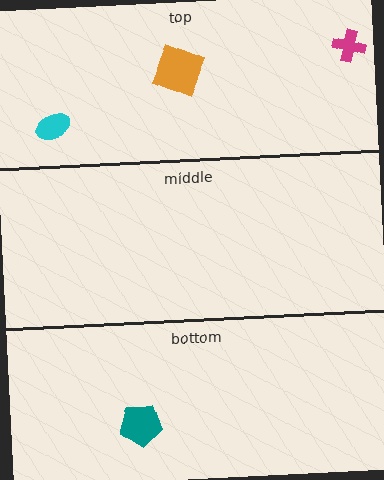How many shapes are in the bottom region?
1.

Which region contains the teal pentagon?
The bottom region.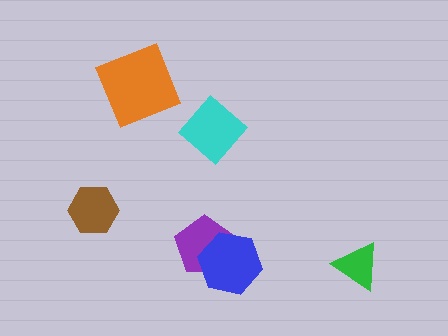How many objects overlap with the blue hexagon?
1 object overlaps with the blue hexagon.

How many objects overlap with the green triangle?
0 objects overlap with the green triangle.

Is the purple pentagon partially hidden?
Yes, it is partially covered by another shape.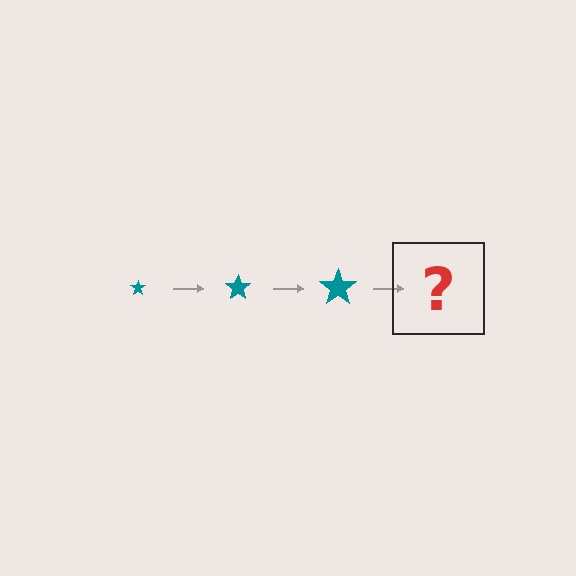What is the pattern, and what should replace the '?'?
The pattern is that the star gets progressively larger each step. The '?' should be a teal star, larger than the previous one.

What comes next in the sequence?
The next element should be a teal star, larger than the previous one.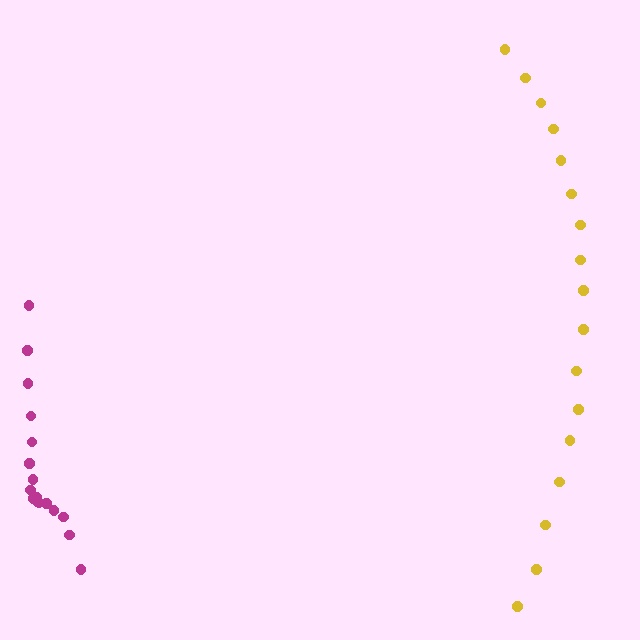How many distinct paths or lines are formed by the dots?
There are 2 distinct paths.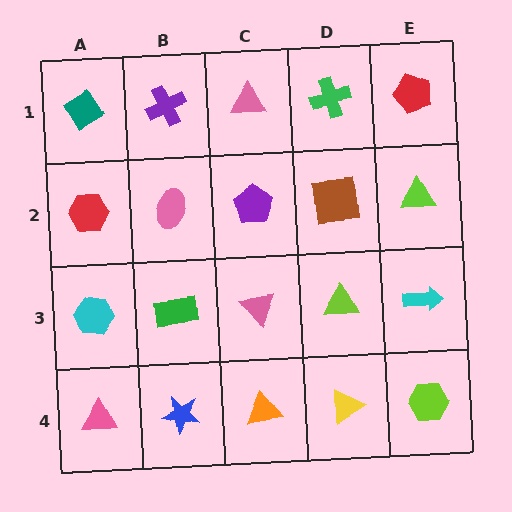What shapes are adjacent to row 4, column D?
A lime triangle (row 3, column D), an orange triangle (row 4, column C), a lime hexagon (row 4, column E).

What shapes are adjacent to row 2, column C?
A pink triangle (row 1, column C), a pink triangle (row 3, column C), a pink ellipse (row 2, column B), a brown square (row 2, column D).